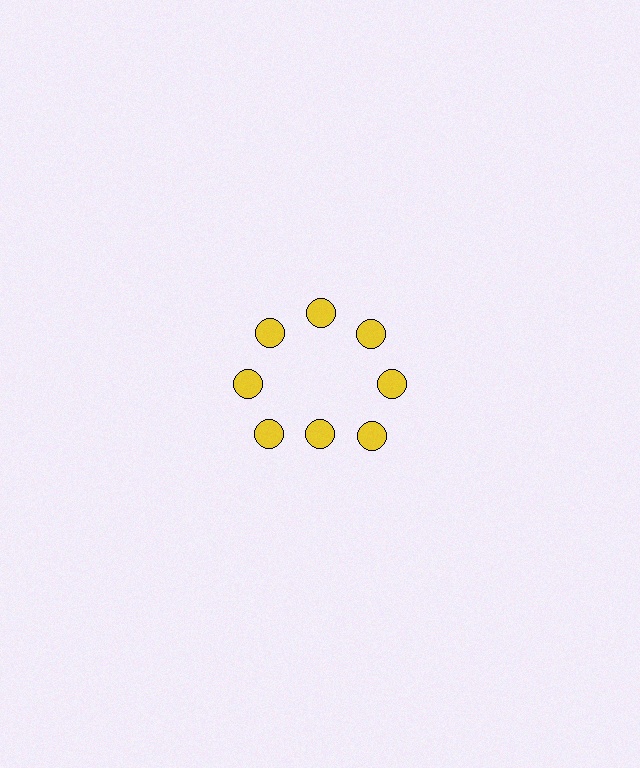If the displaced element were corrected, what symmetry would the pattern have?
It would have 8-fold rotational symmetry — the pattern would map onto itself every 45 degrees.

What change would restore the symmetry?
The symmetry would be restored by moving it outward, back onto the ring so that all 8 circles sit at equal angles and equal distance from the center.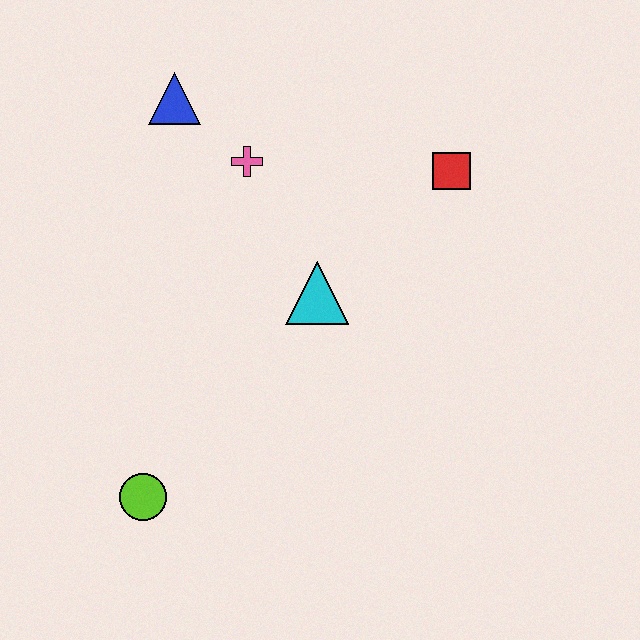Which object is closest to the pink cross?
The blue triangle is closest to the pink cross.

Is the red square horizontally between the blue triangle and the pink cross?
No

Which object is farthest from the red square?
The lime circle is farthest from the red square.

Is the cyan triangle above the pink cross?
No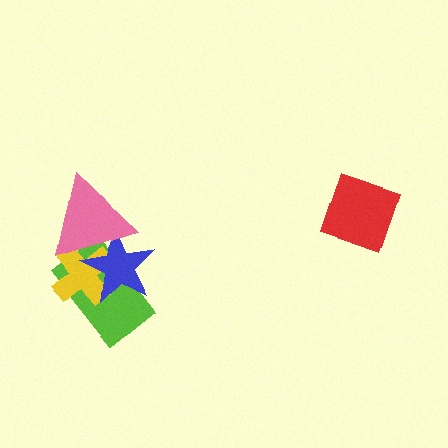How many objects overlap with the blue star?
3 objects overlap with the blue star.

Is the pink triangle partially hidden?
No, no other shape covers it.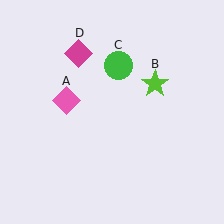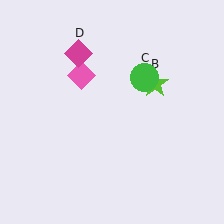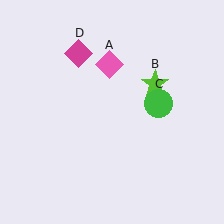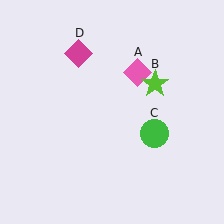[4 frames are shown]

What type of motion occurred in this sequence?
The pink diamond (object A), green circle (object C) rotated clockwise around the center of the scene.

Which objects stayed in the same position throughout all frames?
Lime star (object B) and magenta diamond (object D) remained stationary.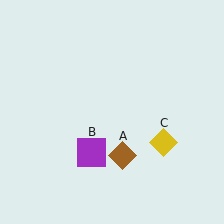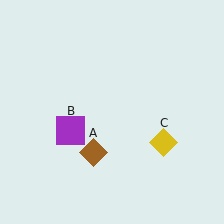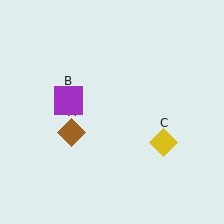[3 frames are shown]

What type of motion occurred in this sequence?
The brown diamond (object A), purple square (object B) rotated clockwise around the center of the scene.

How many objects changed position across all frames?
2 objects changed position: brown diamond (object A), purple square (object B).